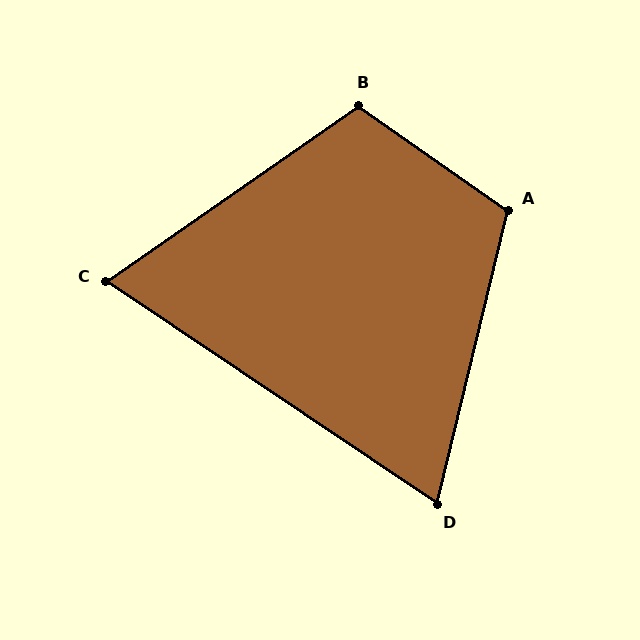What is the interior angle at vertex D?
Approximately 70 degrees (acute).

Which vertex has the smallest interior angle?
C, at approximately 69 degrees.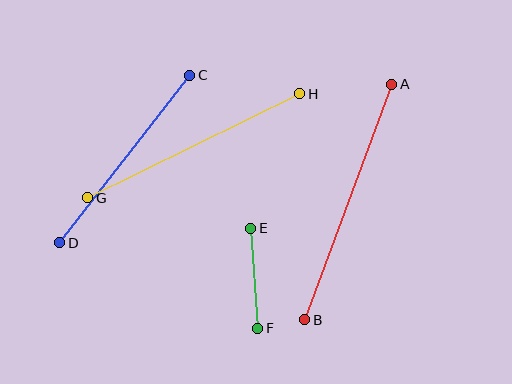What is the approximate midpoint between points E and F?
The midpoint is at approximately (254, 278) pixels.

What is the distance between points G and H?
The distance is approximately 236 pixels.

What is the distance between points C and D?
The distance is approximately 212 pixels.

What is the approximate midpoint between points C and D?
The midpoint is at approximately (125, 159) pixels.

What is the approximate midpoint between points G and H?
The midpoint is at approximately (194, 146) pixels.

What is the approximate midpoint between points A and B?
The midpoint is at approximately (348, 202) pixels.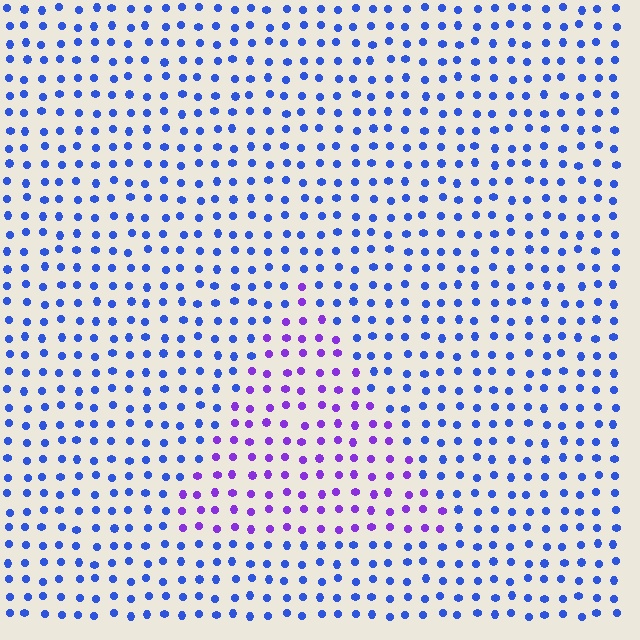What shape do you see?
I see a triangle.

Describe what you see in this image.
The image is filled with small blue elements in a uniform arrangement. A triangle-shaped region is visible where the elements are tinted to a slightly different hue, forming a subtle color boundary.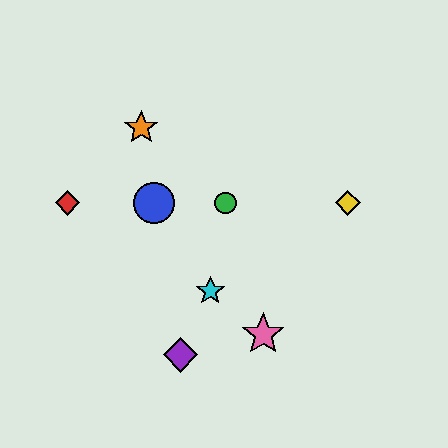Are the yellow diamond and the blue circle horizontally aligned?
Yes, both are at y≈203.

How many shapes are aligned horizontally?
4 shapes (the red diamond, the blue circle, the green circle, the yellow diamond) are aligned horizontally.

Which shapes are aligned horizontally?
The red diamond, the blue circle, the green circle, the yellow diamond are aligned horizontally.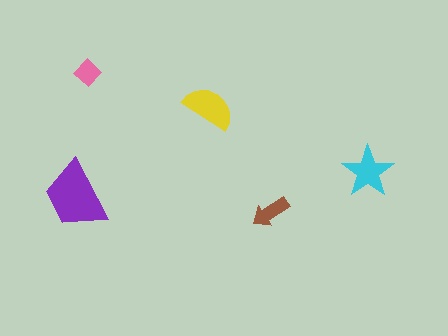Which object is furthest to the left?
The purple trapezoid is leftmost.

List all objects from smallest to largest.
The pink diamond, the brown arrow, the cyan star, the yellow semicircle, the purple trapezoid.